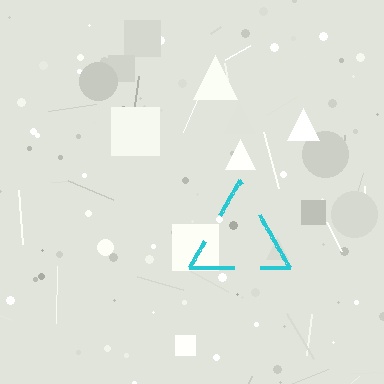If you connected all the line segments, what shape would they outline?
They would outline a triangle.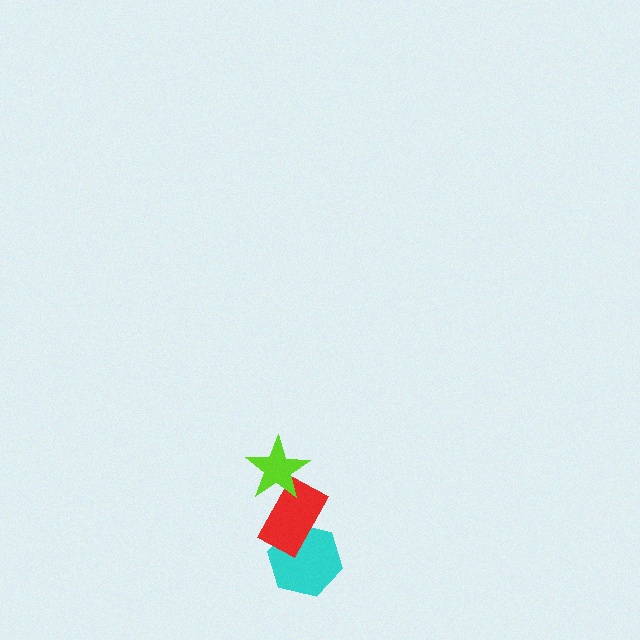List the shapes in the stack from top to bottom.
From top to bottom: the lime star, the red rectangle, the cyan hexagon.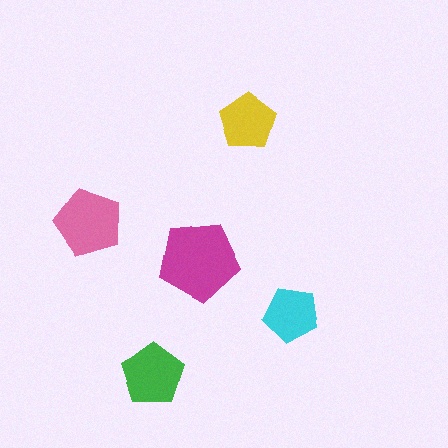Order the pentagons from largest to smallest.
the magenta one, the pink one, the green one, the yellow one, the cyan one.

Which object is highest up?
The yellow pentagon is topmost.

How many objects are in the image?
There are 5 objects in the image.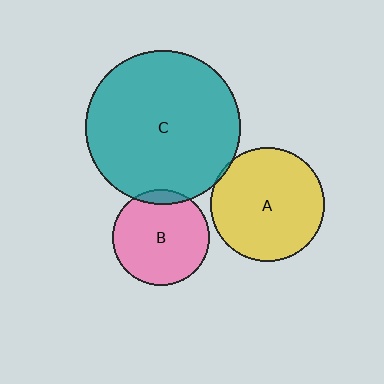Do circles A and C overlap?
Yes.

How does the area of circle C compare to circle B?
Approximately 2.6 times.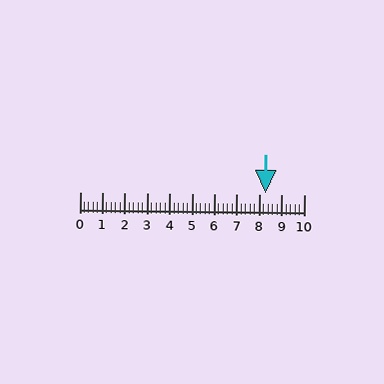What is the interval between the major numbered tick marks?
The major tick marks are spaced 1 units apart.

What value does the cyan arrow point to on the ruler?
The cyan arrow points to approximately 8.3.